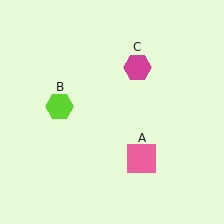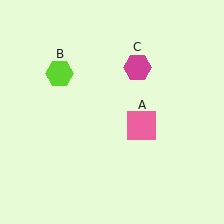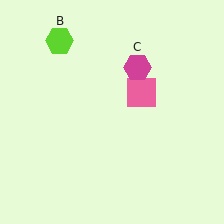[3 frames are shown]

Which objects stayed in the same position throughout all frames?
Magenta hexagon (object C) remained stationary.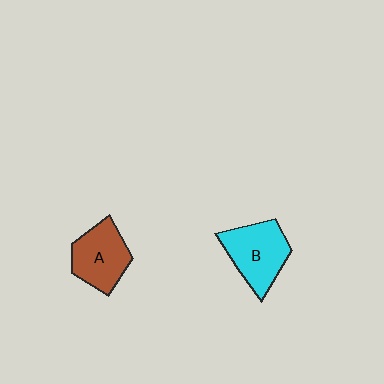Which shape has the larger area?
Shape B (cyan).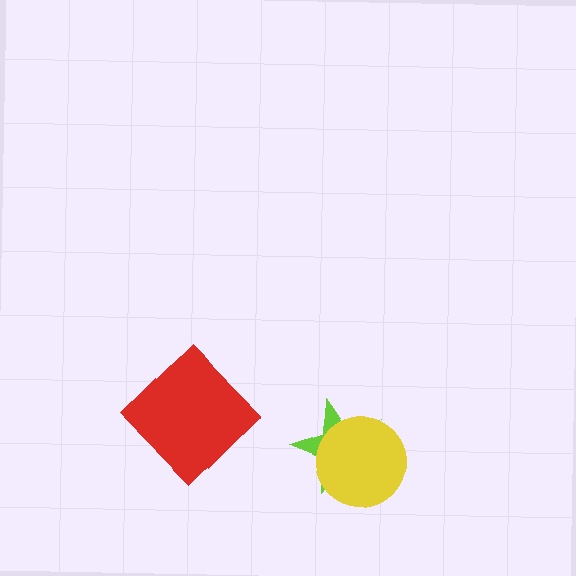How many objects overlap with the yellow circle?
1 object overlaps with the yellow circle.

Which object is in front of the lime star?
The yellow circle is in front of the lime star.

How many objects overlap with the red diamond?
0 objects overlap with the red diamond.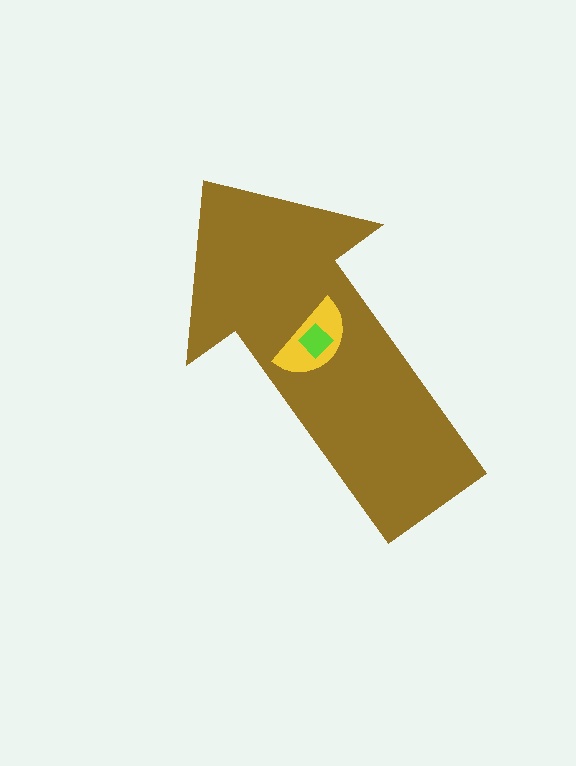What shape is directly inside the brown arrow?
The yellow semicircle.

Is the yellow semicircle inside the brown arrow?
Yes.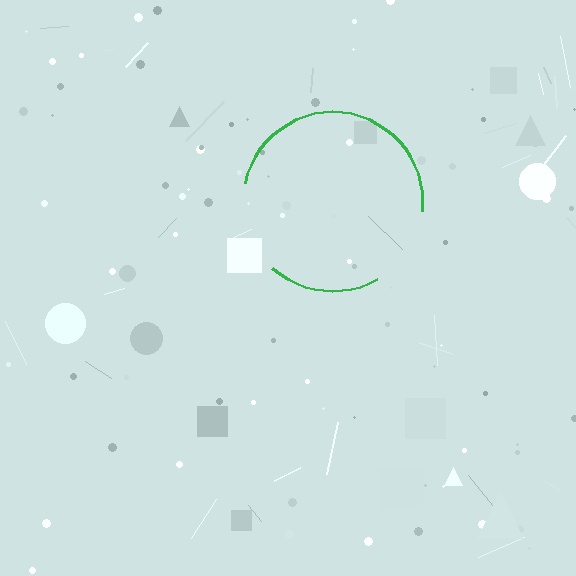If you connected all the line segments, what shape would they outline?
They would outline a circle.